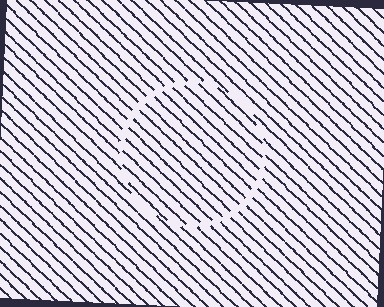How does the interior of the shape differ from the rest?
The interior of the shape contains the same grating, shifted by half a period — the contour is defined by the phase discontinuity where line-ends from the inner and outer gratings abut.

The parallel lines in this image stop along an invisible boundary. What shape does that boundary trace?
An illusory circle. The interior of the shape contains the same grating, shifted by half a period — the contour is defined by the phase discontinuity where line-ends from the inner and outer gratings abut.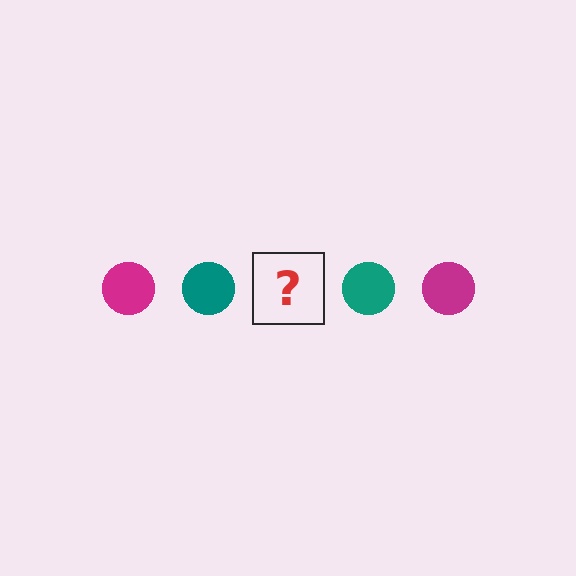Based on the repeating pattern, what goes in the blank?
The blank should be a magenta circle.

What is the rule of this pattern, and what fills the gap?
The rule is that the pattern cycles through magenta, teal circles. The gap should be filled with a magenta circle.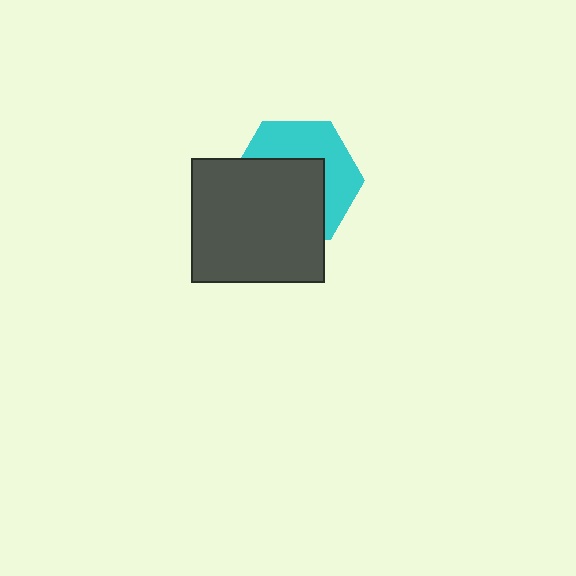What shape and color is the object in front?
The object in front is a dark gray rectangle.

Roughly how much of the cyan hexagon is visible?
A small part of it is visible (roughly 44%).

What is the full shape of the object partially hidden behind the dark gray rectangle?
The partially hidden object is a cyan hexagon.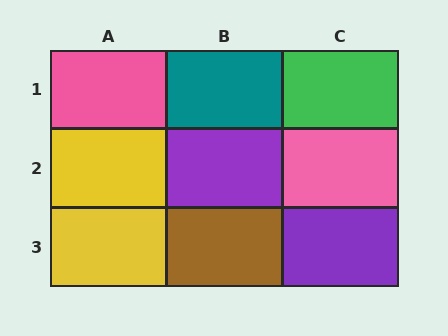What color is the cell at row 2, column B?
Purple.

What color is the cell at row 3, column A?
Yellow.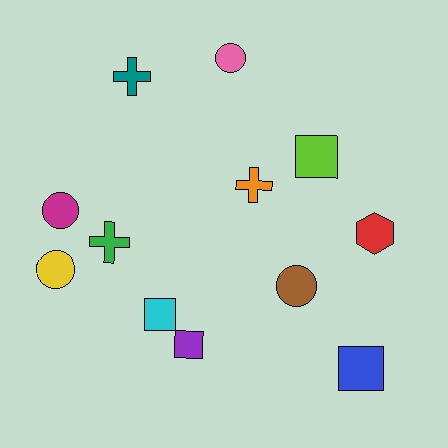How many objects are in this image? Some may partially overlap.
There are 12 objects.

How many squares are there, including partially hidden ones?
There are 4 squares.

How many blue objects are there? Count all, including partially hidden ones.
There is 1 blue object.